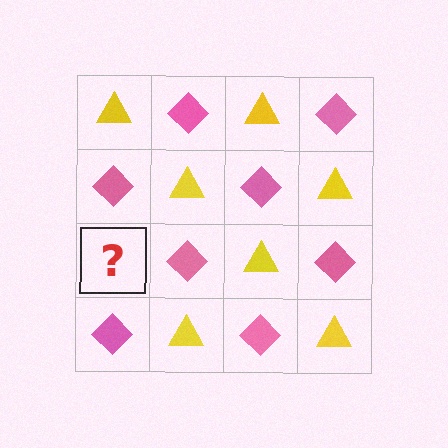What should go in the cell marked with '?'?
The missing cell should contain a yellow triangle.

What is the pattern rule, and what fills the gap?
The rule is that it alternates yellow triangle and pink diamond in a checkerboard pattern. The gap should be filled with a yellow triangle.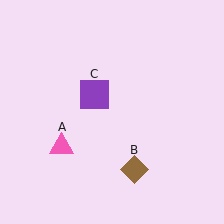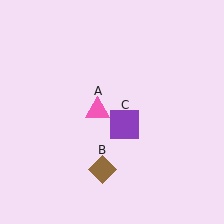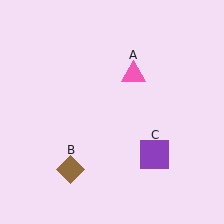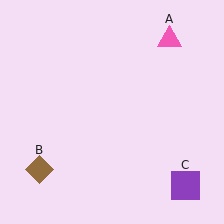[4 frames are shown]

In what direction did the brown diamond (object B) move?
The brown diamond (object B) moved left.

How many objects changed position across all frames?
3 objects changed position: pink triangle (object A), brown diamond (object B), purple square (object C).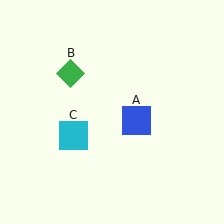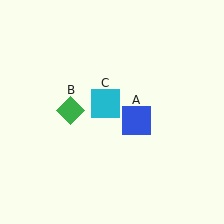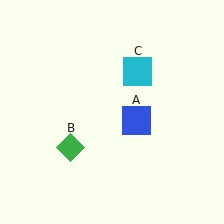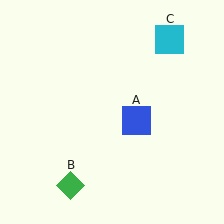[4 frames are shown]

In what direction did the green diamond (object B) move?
The green diamond (object B) moved down.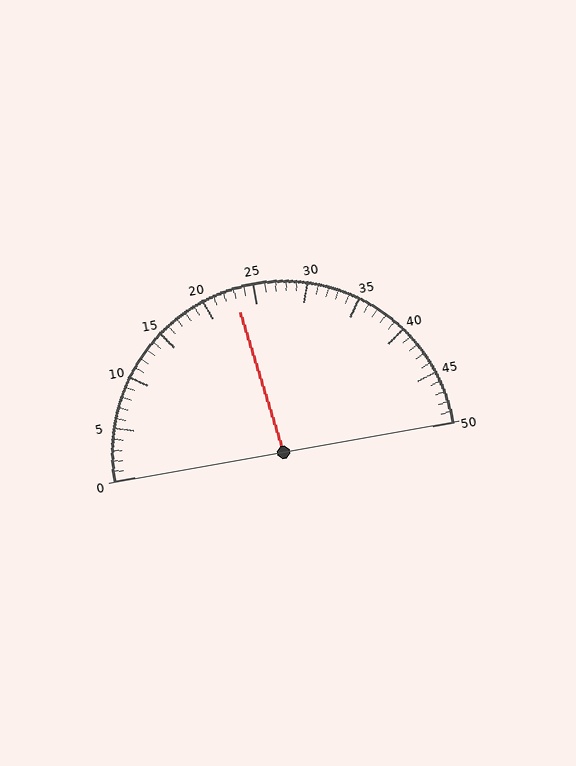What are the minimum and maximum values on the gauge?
The gauge ranges from 0 to 50.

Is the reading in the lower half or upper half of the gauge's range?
The reading is in the lower half of the range (0 to 50).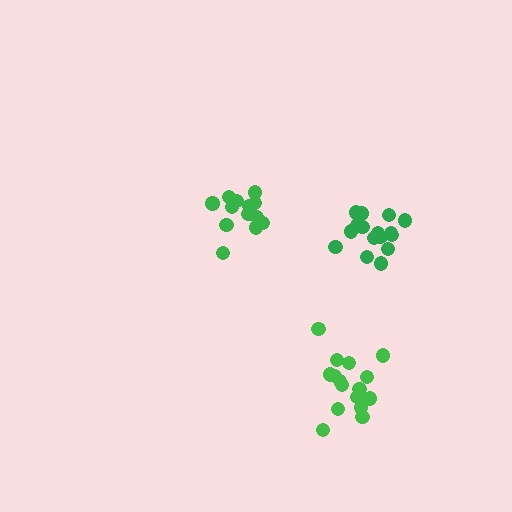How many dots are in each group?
Group 1: 13 dots, Group 2: 16 dots, Group 3: 16 dots (45 total).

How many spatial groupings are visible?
There are 3 spatial groupings.